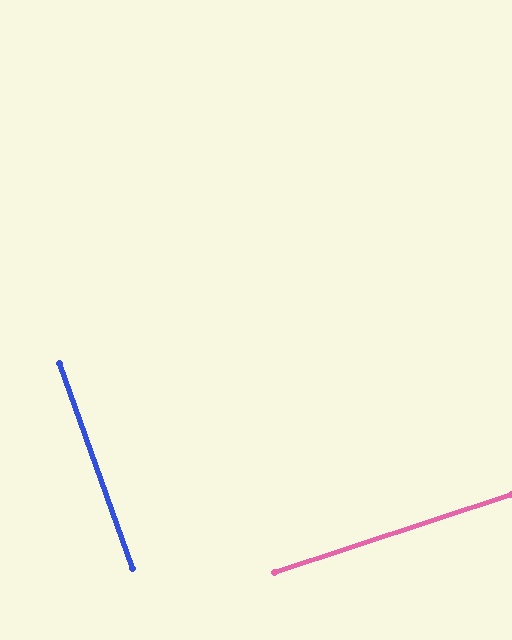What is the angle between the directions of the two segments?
Approximately 89 degrees.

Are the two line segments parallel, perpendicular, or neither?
Perpendicular — they meet at approximately 89°.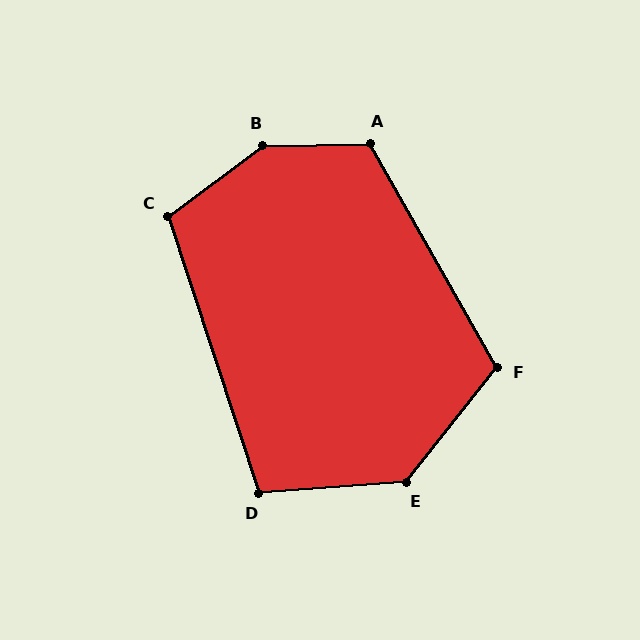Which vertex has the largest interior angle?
B, at approximately 144 degrees.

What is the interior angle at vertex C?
Approximately 109 degrees (obtuse).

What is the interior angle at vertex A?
Approximately 119 degrees (obtuse).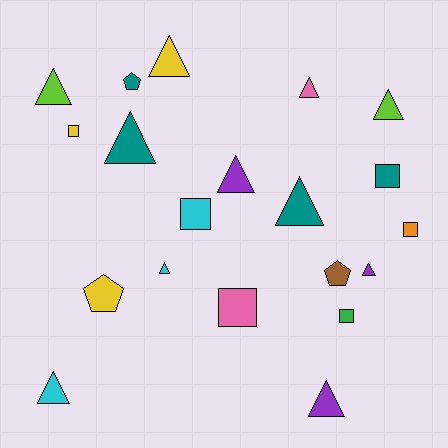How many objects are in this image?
There are 20 objects.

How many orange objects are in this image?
There is 1 orange object.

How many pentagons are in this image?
There are 3 pentagons.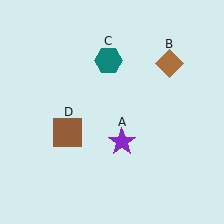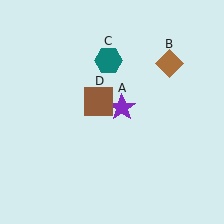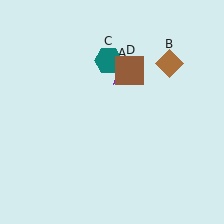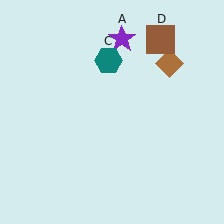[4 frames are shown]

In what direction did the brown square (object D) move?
The brown square (object D) moved up and to the right.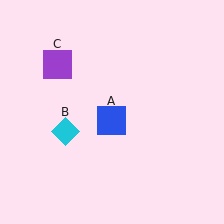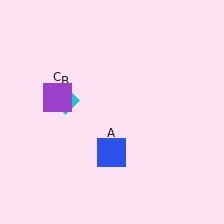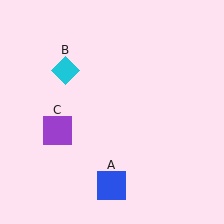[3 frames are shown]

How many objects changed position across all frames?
3 objects changed position: blue square (object A), cyan diamond (object B), purple square (object C).